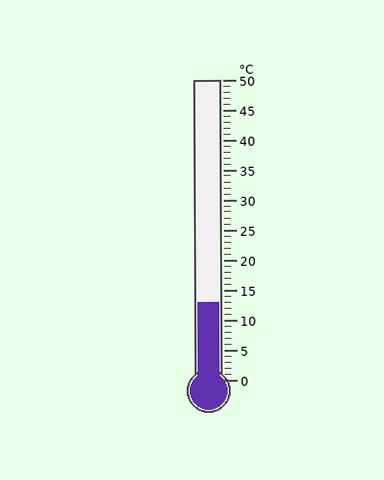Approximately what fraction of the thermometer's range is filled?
The thermometer is filled to approximately 25% of its range.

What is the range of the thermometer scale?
The thermometer scale ranges from 0°C to 50°C.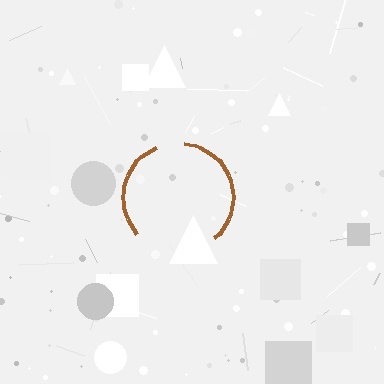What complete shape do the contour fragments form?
The contour fragments form a circle.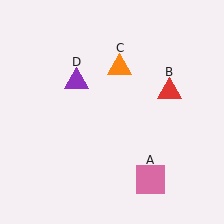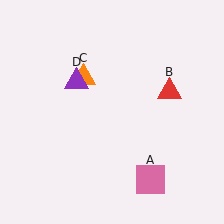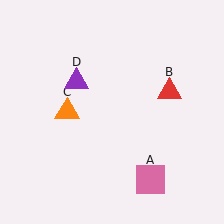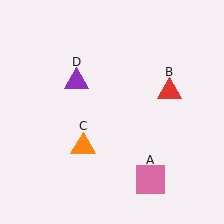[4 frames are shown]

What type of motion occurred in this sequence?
The orange triangle (object C) rotated counterclockwise around the center of the scene.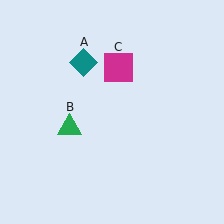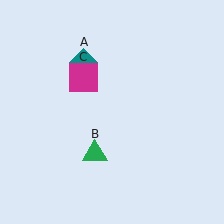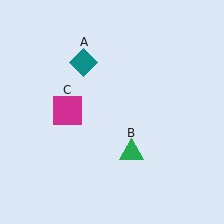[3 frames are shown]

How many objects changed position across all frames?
2 objects changed position: green triangle (object B), magenta square (object C).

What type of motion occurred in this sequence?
The green triangle (object B), magenta square (object C) rotated counterclockwise around the center of the scene.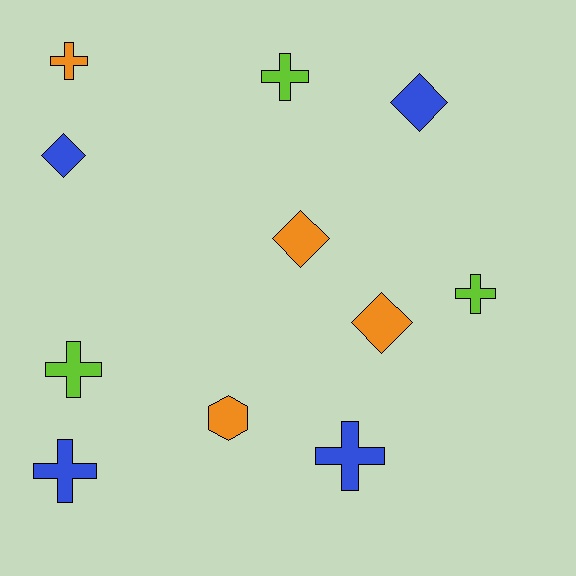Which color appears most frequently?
Orange, with 4 objects.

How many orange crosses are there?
There is 1 orange cross.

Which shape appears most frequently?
Cross, with 6 objects.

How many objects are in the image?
There are 11 objects.